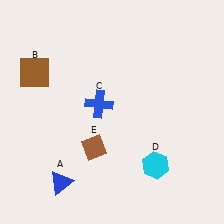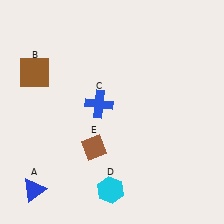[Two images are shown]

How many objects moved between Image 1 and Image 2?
2 objects moved between the two images.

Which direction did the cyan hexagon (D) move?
The cyan hexagon (D) moved left.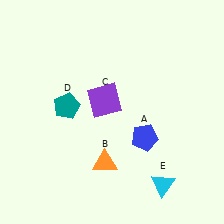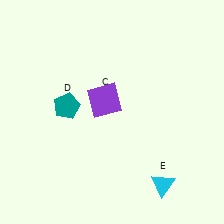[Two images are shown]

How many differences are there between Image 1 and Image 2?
There are 2 differences between the two images.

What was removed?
The orange triangle (B), the blue pentagon (A) were removed in Image 2.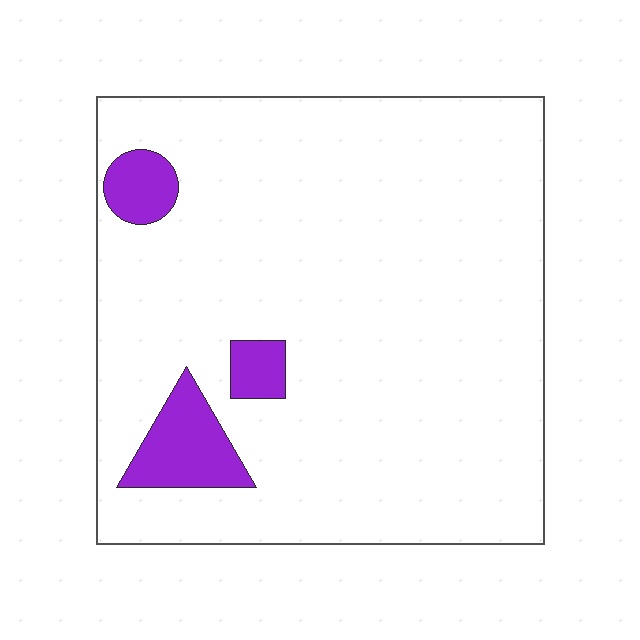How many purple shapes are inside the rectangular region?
3.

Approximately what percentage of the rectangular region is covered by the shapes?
Approximately 10%.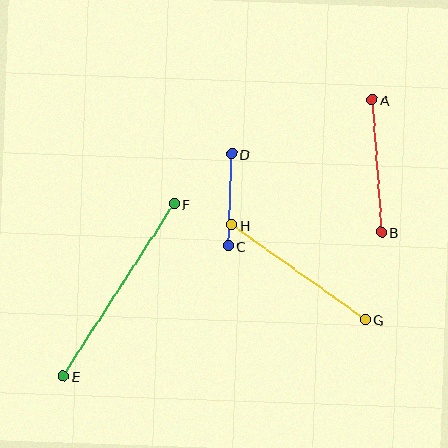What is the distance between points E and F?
The distance is approximately 205 pixels.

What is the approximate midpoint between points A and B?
The midpoint is at approximately (377, 166) pixels.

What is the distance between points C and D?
The distance is approximately 92 pixels.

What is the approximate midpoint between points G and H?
The midpoint is at approximately (298, 272) pixels.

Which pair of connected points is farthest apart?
Points E and F are farthest apart.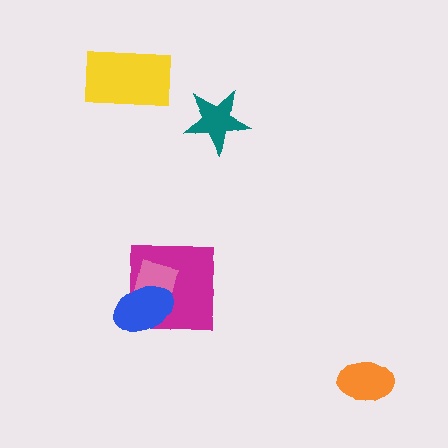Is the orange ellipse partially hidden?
No, no other shape covers it.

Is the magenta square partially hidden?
Yes, it is partially covered by another shape.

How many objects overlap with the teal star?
0 objects overlap with the teal star.